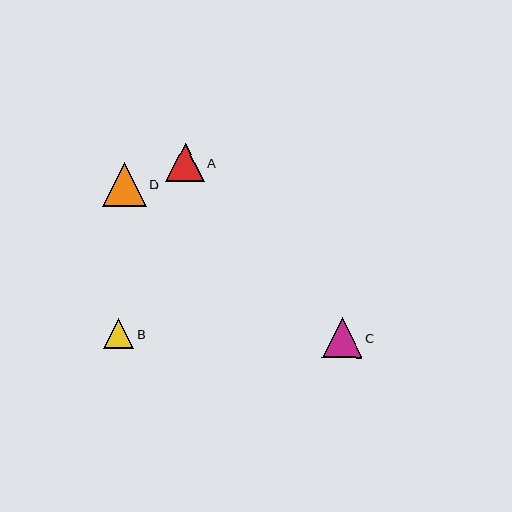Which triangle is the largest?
Triangle D is the largest with a size of approximately 44 pixels.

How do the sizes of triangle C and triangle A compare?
Triangle C and triangle A are approximately the same size.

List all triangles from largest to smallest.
From largest to smallest: D, C, A, B.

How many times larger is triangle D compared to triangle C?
Triangle D is approximately 1.1 times the size of triangle C.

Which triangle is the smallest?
Triangle B is the smallest with a size of approximately 30 pixels.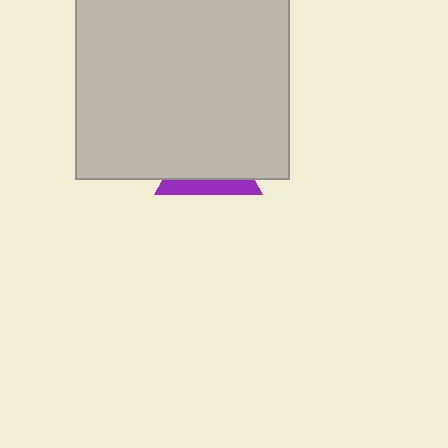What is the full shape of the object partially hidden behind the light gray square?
The partially hidden object is a purple triangle.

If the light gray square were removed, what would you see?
You would see the complete purple triangle.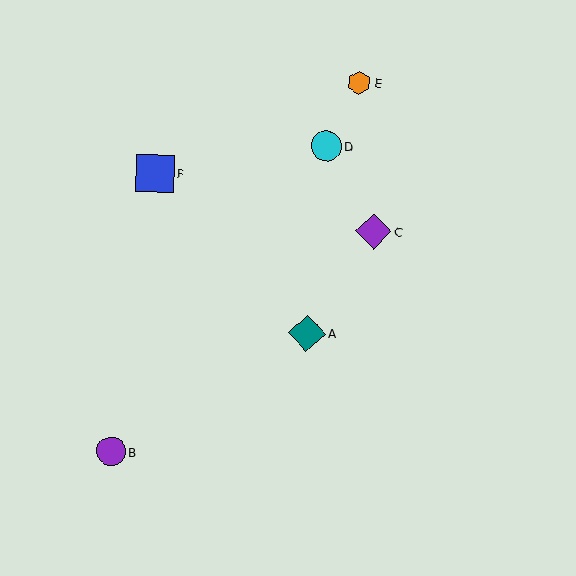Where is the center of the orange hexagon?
The center of the orange hexagon is at (359, 83).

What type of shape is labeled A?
Shape A is a teal diamond.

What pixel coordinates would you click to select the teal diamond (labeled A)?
Click at (307, 333) to select the teal diamond A.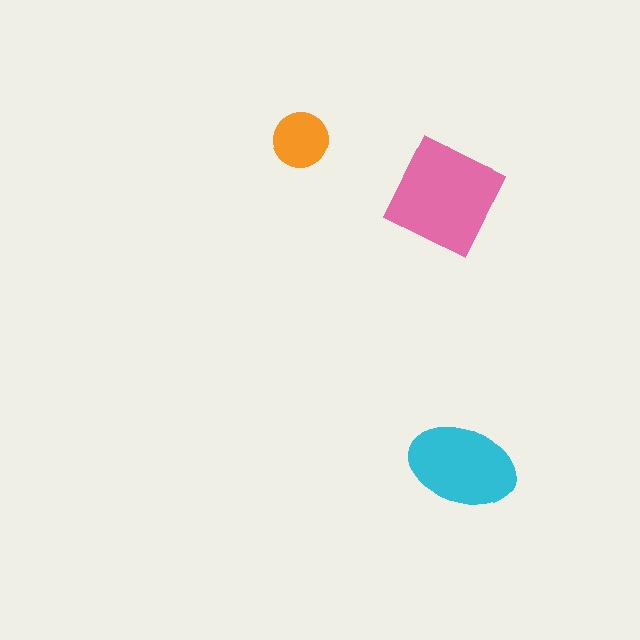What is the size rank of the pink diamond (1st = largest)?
1st.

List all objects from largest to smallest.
The pink diamond, the cyan ellipse, the orange circle.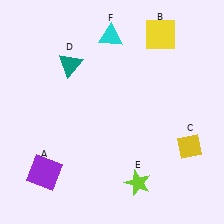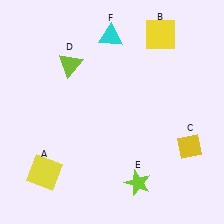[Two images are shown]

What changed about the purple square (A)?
In Image 1, A is purple. In Image 2, it changed to yellow.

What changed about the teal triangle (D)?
In Image 1, D is teal. In Image 2, it changed to lime.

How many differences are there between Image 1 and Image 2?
There are 2 differences between the two images.